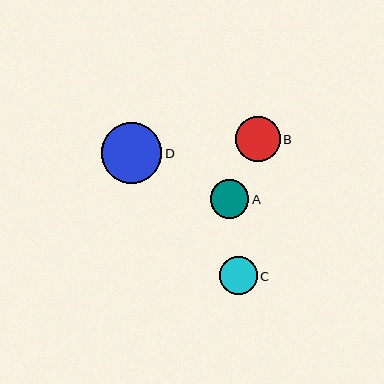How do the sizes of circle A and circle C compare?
Circle A and circle C are approximately the same size.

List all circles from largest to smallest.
From largest to smallest: D, B, A, C.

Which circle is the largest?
Circle D is the largest with a size of approximately 61 pixels.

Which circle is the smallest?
Circle C is the smallest with a size of approximately 38 pixels.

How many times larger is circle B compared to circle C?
Circle B is approximately 1.2 times the size of circle C.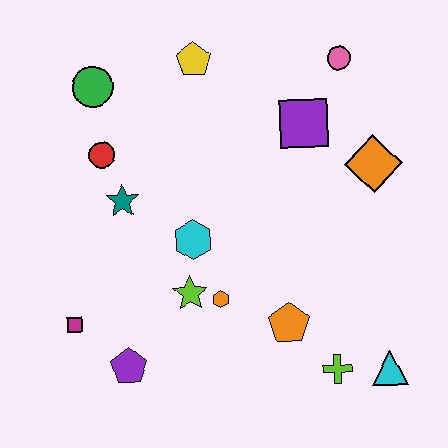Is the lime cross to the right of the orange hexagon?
Yes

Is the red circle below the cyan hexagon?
No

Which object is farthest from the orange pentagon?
The green circle is farthest from the orange pentagon.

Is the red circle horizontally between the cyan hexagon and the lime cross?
No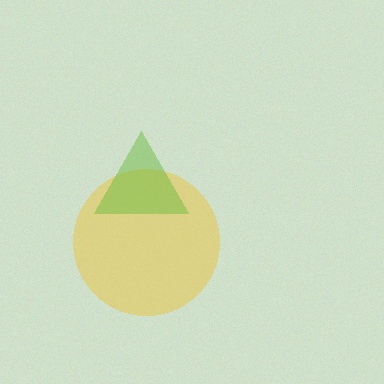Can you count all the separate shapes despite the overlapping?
Yes, there are 2 separate shapes.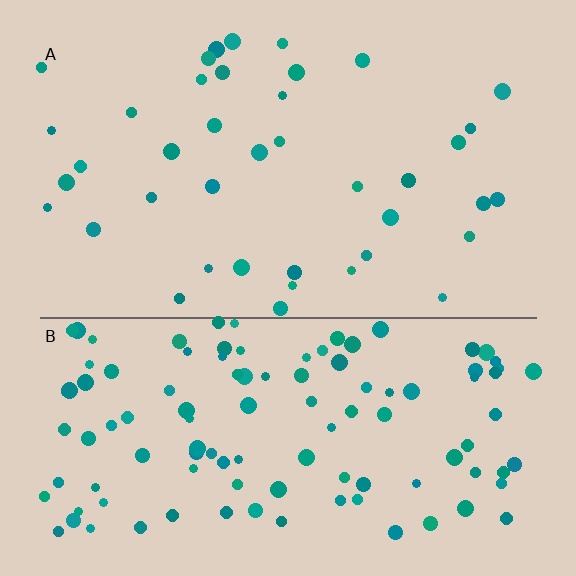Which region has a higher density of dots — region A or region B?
B (the bottom).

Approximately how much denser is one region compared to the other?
Approximately 2.8× — region B over region A.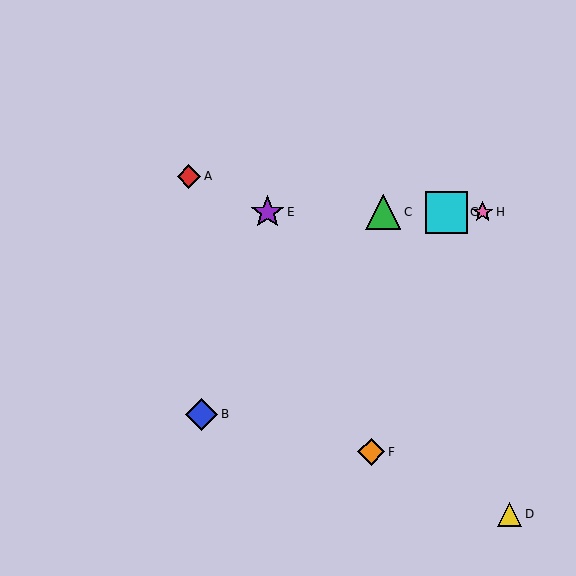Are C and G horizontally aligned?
Yes, both are at y≈212.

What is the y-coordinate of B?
Object B is at y≈414.